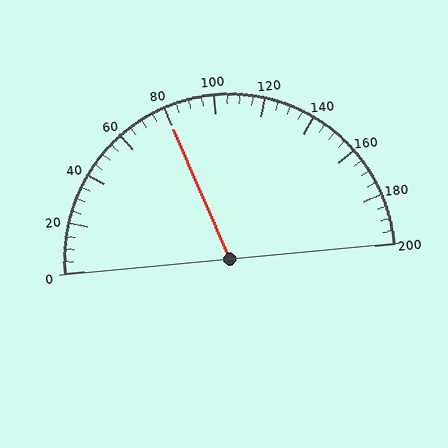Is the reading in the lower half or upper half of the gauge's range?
The reading is in the lower half of the range (0 to 200).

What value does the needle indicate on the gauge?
The needle indicates approximately 80.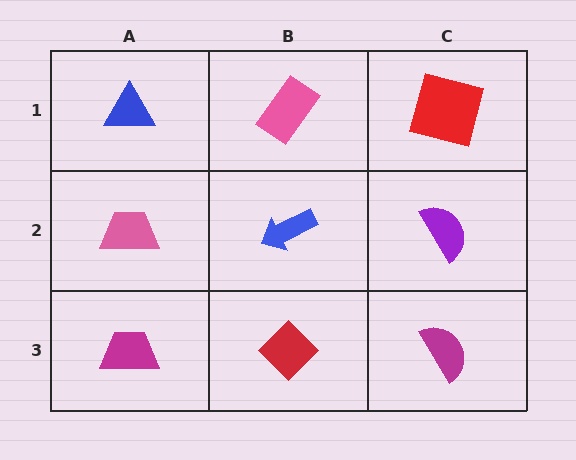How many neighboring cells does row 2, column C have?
3.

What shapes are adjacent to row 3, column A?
A pink trapezoid (row 2, column A), a red diamond (row 3, column B).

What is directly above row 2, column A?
A blue triangle.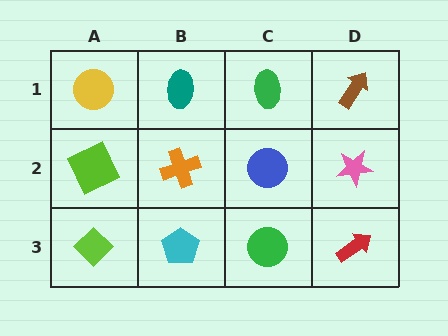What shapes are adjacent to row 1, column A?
A lime square (row 2, column A), a teal ellipse (row 1, column B).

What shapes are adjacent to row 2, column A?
A yellow circle (row 1, column A), a lime diamond (row 3, column A), an orange cross (row 2, column B).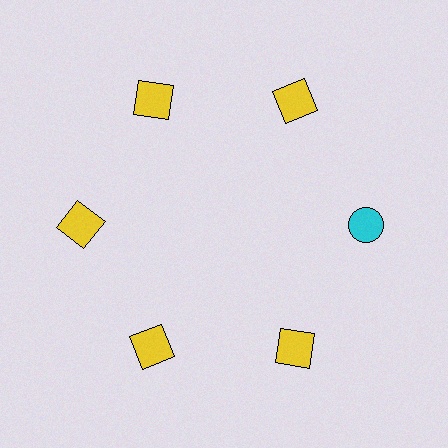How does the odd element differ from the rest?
It differs in both color (cyan instead of yellow) and shape (circle instead of square).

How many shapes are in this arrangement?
There are 6 shapes arranged in a ring pattern.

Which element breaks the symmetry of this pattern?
The cyan circle at roughly the 3 o'clock position breaks the symmetry. All other shapes are yellow squares.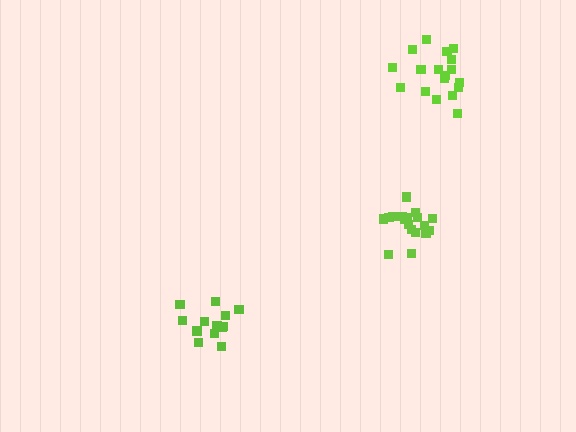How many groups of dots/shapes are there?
There are 3 groups.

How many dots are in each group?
Group 1: 18 dots, Group 2: 18 dots, Group 3: 13 dots (49 total).